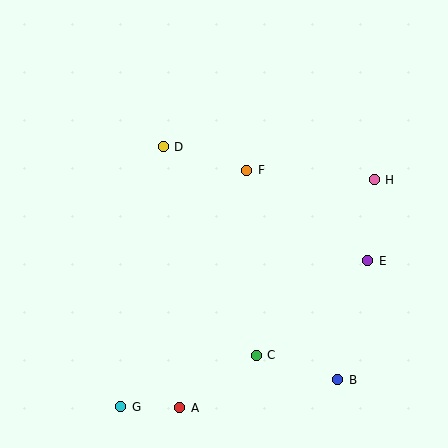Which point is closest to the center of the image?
Point F at (247, 170) is closest to the center.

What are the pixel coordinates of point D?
Point D is at (163, 147).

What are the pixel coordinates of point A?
Point A is at (180, 408).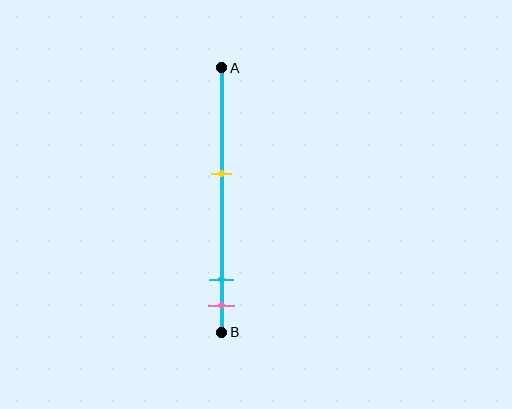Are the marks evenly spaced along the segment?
No, the marks are not evenly spaced.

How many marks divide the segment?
There are 3 marks dividing the segment.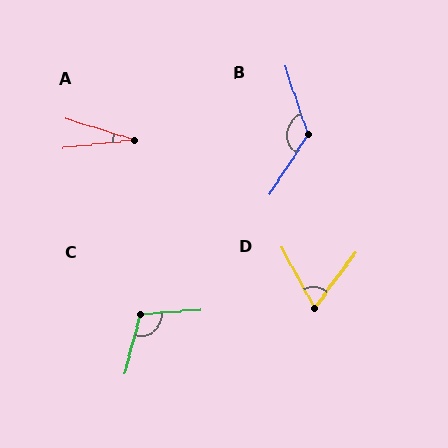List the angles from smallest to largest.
A (24°), D (65°), C (109°), B (129°).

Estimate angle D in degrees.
Approximately 65 degrees.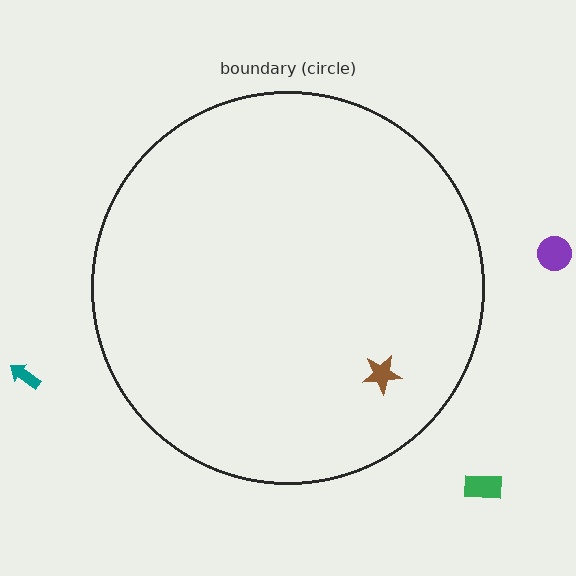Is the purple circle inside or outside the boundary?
Outside.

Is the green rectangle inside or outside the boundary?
Outside.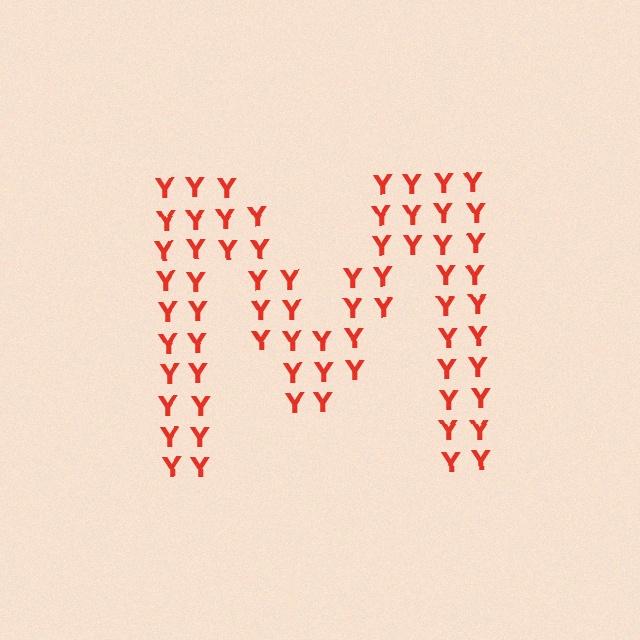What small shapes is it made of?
It is made of small letter Y's.